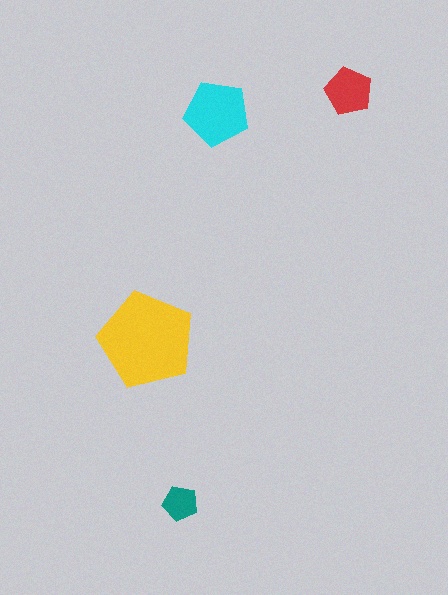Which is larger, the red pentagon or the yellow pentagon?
The yellow one.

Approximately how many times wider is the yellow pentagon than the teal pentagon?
About 2.5 times wider.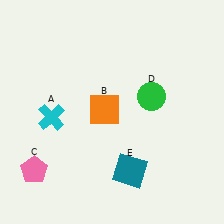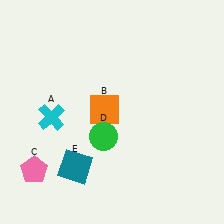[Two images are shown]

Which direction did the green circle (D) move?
The green circle (D) moved left.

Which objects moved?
The objects that moved are: the green circle (D), the teal square (E).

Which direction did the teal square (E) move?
The teal square (E) moved left.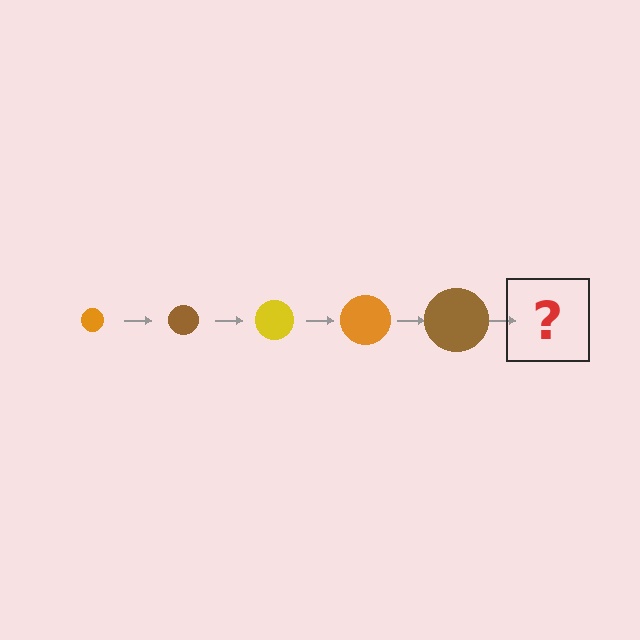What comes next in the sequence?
The next element should be a yellow circle, larger than the previous one.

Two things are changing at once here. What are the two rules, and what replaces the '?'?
The two rules are that the circle grows larger each step and the color cycles through orange, brown, and yellow. The '?' should be a yellow circle, larger than the previous one.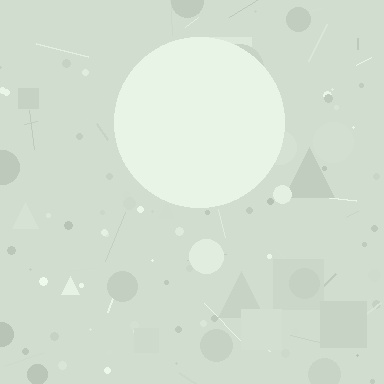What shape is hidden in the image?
A circle is hidden in the image.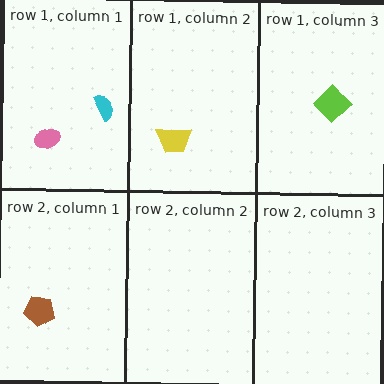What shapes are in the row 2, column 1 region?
The brown pentagon.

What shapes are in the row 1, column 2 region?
The yellow trapezoid.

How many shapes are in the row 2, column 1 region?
1.